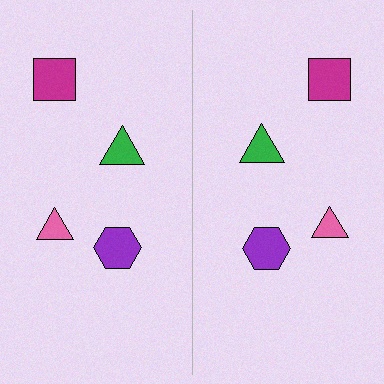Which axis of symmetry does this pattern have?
The pattern has a vertical axis of symmetry running through the center of the image.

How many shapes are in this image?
There are 8 shapes in this image.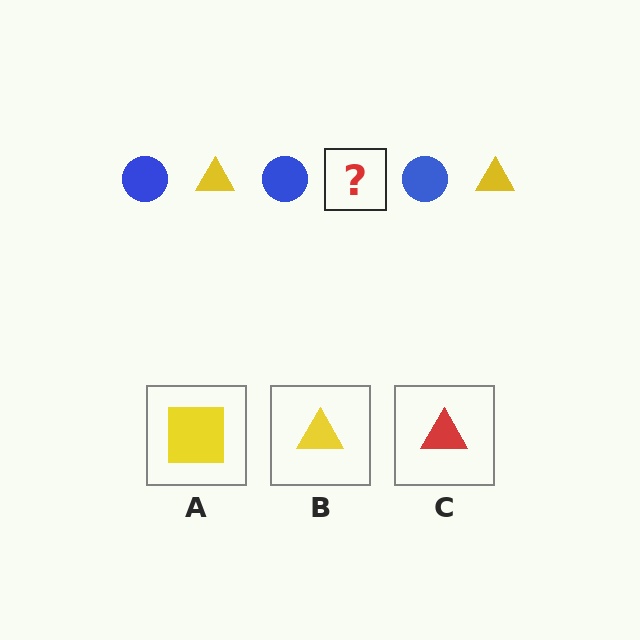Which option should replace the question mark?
Option B.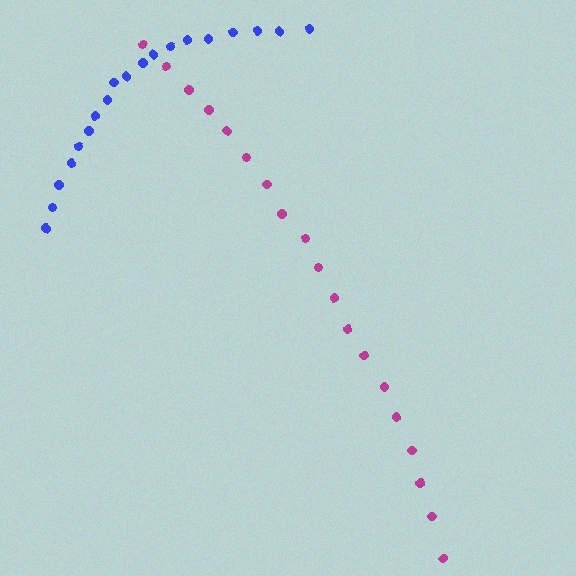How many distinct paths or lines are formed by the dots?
There are 2 distinct paths.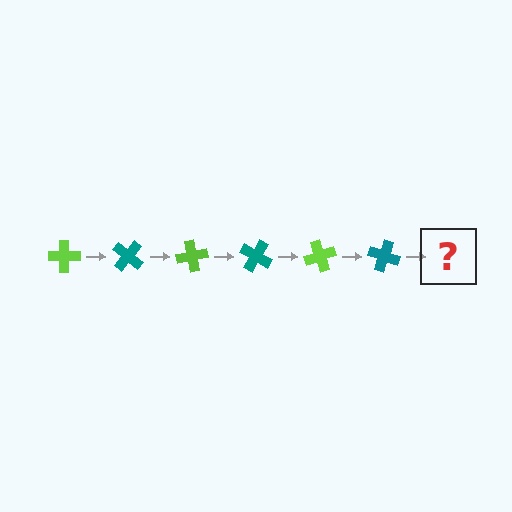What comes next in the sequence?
The next element should be a lime cross, rotated 240 degrees from the start.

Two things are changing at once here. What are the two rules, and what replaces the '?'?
The two rules are that it rotates 40 degrees each step and the color cycles through lime and teal. The '?' should be a lime cross, rotated 240 degrees from the start.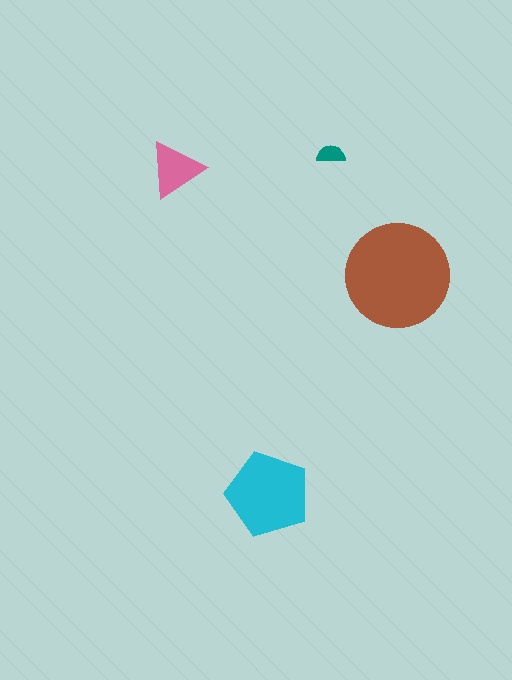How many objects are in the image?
There are 4 objects in the image.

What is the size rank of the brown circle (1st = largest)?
1st.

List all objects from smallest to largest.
The teal semicircle, the pink triangle, the cyan pentagon, the brown circle.